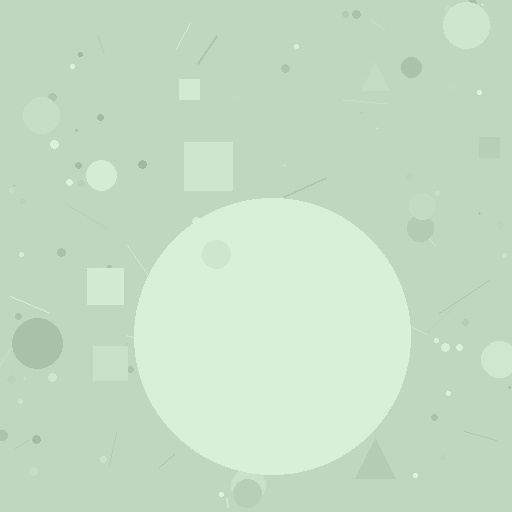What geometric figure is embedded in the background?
A circle is embedded in the background.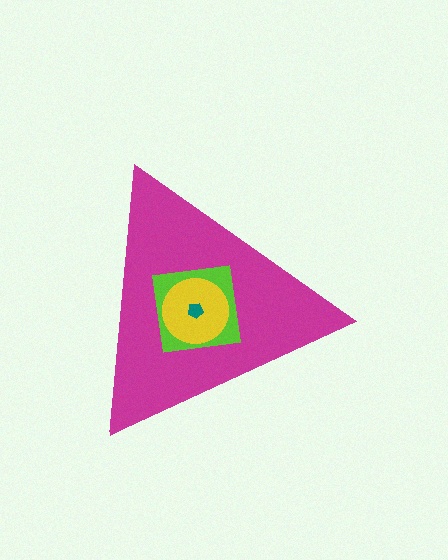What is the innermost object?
The teal pentagon.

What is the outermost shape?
The magenta triangle.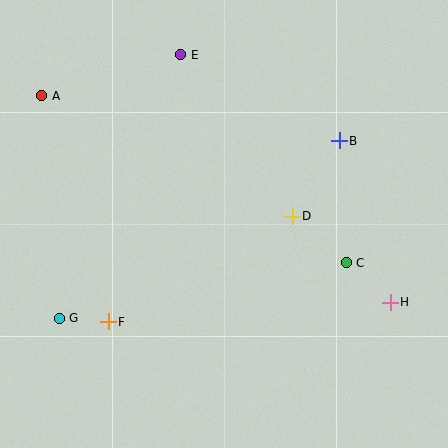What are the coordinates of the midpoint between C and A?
The midpoint between C and A is at (194, 179).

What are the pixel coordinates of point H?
Point H is at (390, 302).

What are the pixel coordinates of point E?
Point E is at (181, 55).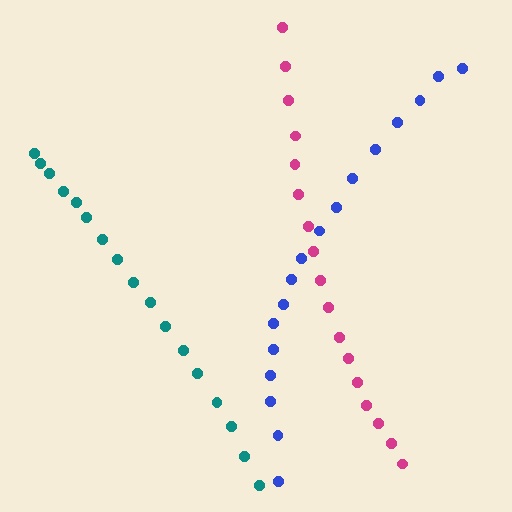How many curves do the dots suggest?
There are 3 distinct paths.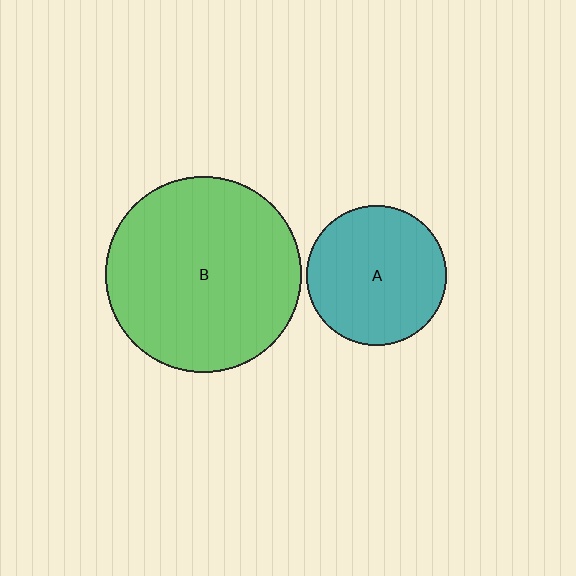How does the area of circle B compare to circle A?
Approximately 2.0 times.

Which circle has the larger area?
Circle B (green).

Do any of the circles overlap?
No, none of the circles overlap.